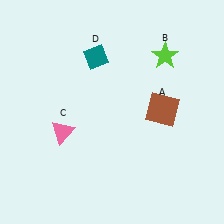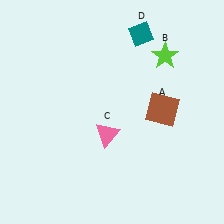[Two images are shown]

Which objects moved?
The objects that moved are: the pink triangle (C), the teal diamond (D).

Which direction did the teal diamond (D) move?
The teal diamond (D) moved right.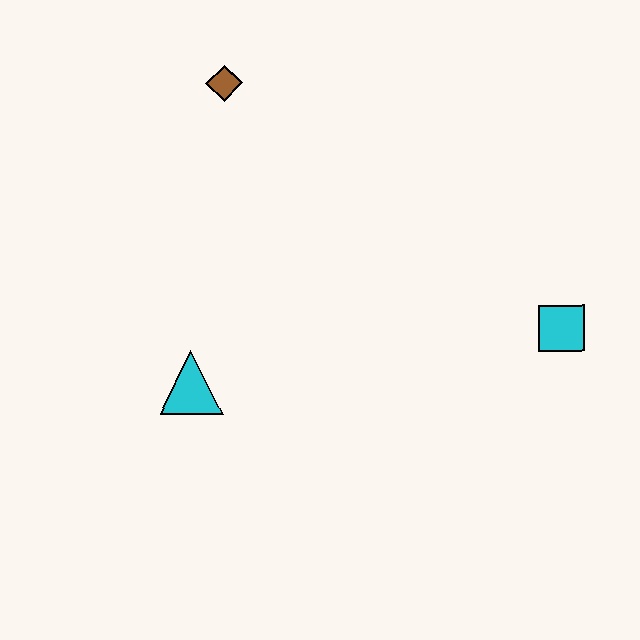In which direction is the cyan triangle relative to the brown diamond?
The cyan triangle is below the brown diamond.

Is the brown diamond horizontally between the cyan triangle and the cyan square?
Yes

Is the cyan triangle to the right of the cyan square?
No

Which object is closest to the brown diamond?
The cyan triangle is closest to the brown diamond.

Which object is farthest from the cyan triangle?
The cyan square is farthest from the cyan triangle.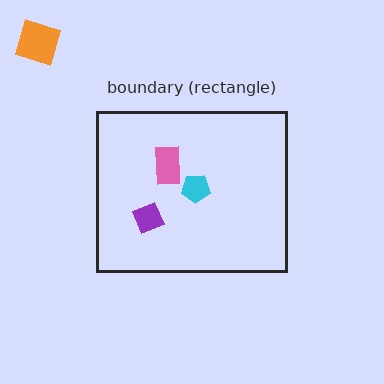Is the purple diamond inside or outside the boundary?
Inside.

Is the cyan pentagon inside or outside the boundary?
Inside.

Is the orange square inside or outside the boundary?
Outside.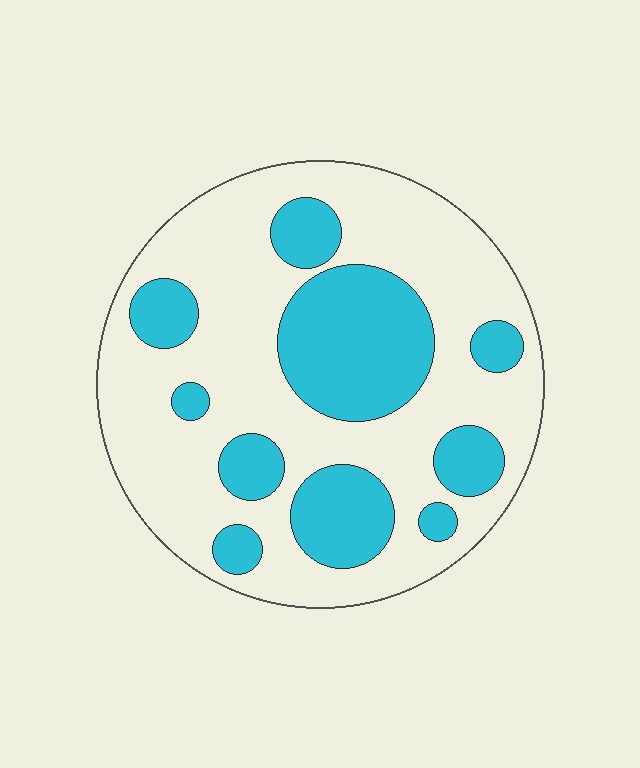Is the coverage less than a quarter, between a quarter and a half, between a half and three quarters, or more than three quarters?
Between a quarter and a half.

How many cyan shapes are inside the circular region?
10.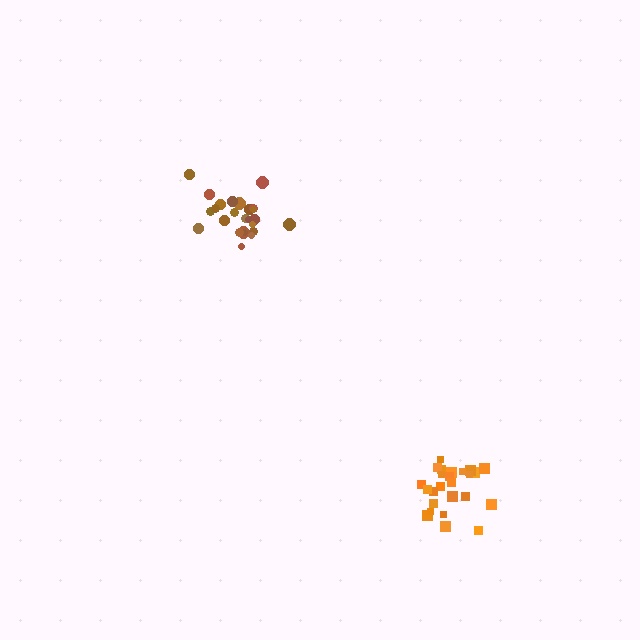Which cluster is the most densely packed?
Orange.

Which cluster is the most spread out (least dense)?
Brown.